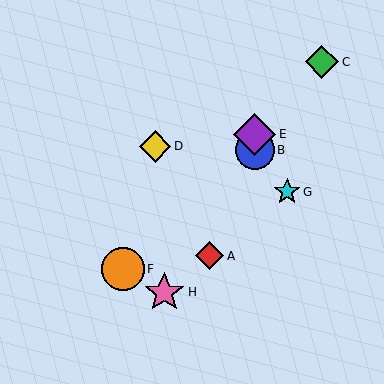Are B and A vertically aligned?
No, B is at x≈255 and A is at x≈209.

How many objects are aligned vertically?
2 objects (B, E) are aligned vertically.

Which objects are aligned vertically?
Objects B, E are aligned vertically.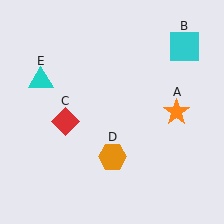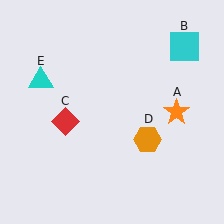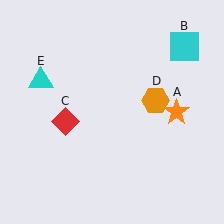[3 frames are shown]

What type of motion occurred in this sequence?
The orange hexagon (object D) rotated counterclockwise around the center of the scene.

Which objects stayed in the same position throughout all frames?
Orange star (object A) and cyan square (object B) and red diamond (object C) and cyan triangle (object E) remained stationary.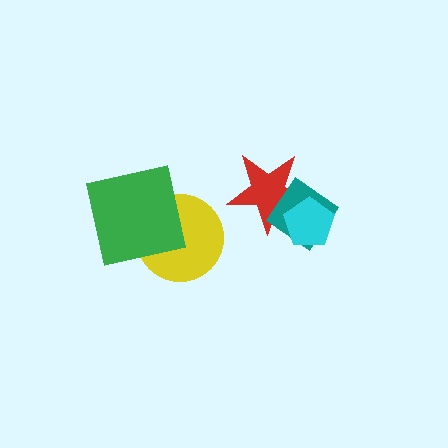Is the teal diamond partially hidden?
Yes, it is partially covered by another shape.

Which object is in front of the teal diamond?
The cyan pentagon is in front of the teal diamond.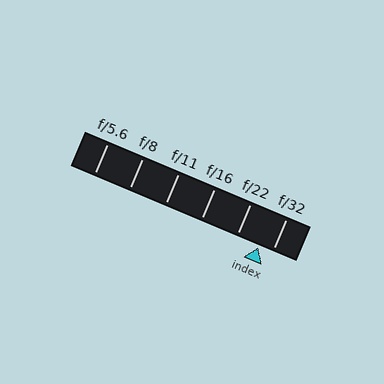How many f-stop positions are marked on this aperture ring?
There are 6 f-stop positions marked.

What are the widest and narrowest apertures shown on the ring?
The widest aperture shown is f/5.6 and the narrowest is f/32.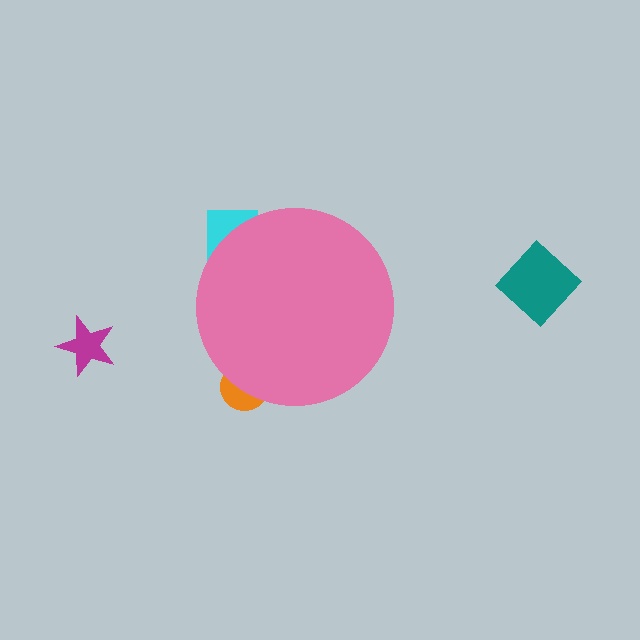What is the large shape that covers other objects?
A pink circle.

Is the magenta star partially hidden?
No, the magenta star is fully visible.